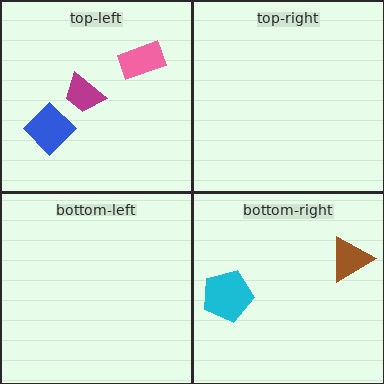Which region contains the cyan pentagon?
The bottom-right region.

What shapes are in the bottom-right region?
The brown triangle, the cyan pentagon.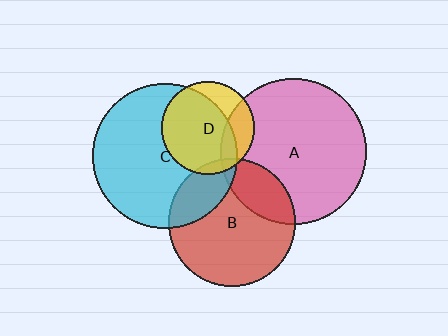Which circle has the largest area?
Circle A (pink).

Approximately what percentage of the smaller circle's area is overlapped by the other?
Approximately 5%.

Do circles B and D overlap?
Yes.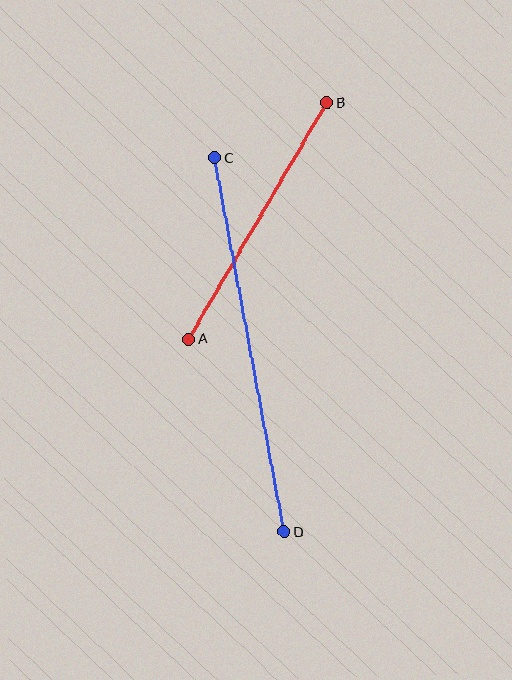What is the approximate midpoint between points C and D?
The midpoint is at approximately (249, 345) pixels.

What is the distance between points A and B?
The distance is approximately 274 pixels.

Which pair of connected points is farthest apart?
Points C and D are farthest apart.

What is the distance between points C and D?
The distance is approximately 381 pixels.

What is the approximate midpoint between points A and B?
The midpoint is at approximately (258, 221) pixels.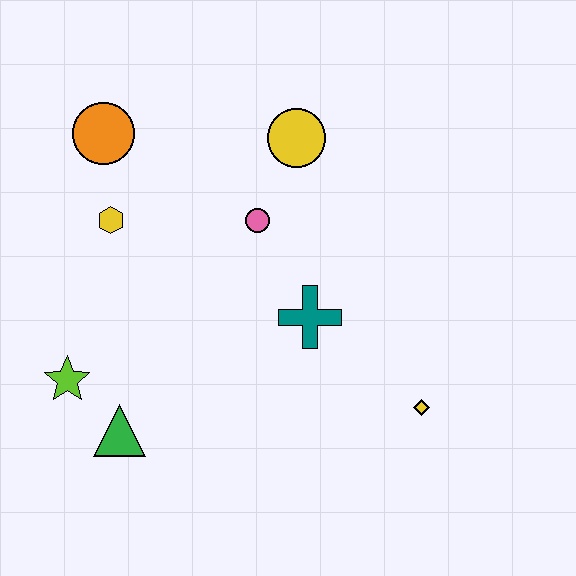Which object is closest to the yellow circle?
The pink circle is closest to the yellow circle.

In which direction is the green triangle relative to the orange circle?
The green triangle is below the orange circle.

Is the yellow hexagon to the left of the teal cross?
Yes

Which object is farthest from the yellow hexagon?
The yellow diamond is farthest from the yellow hexagon.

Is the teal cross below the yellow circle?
Yes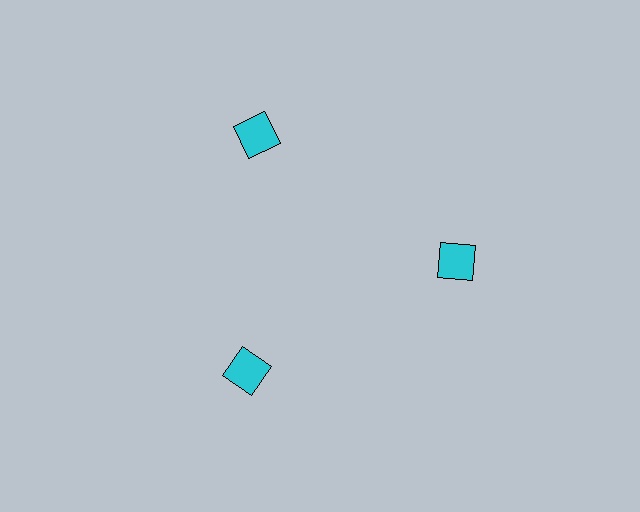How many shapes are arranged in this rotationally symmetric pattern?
There are 3 shapes, arranged in 3 groups of 1.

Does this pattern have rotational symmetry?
Yes, this pattern has 3-fold rotational symmetry. It looks the same after rotating 120 degrees around the center.